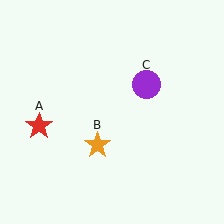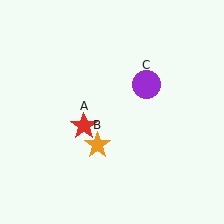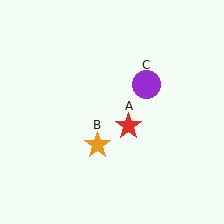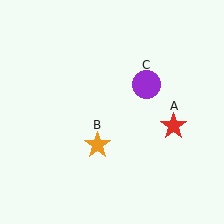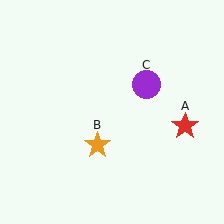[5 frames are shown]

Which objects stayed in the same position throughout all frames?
Orange star (object B) and purple circle (object C) remained stationary.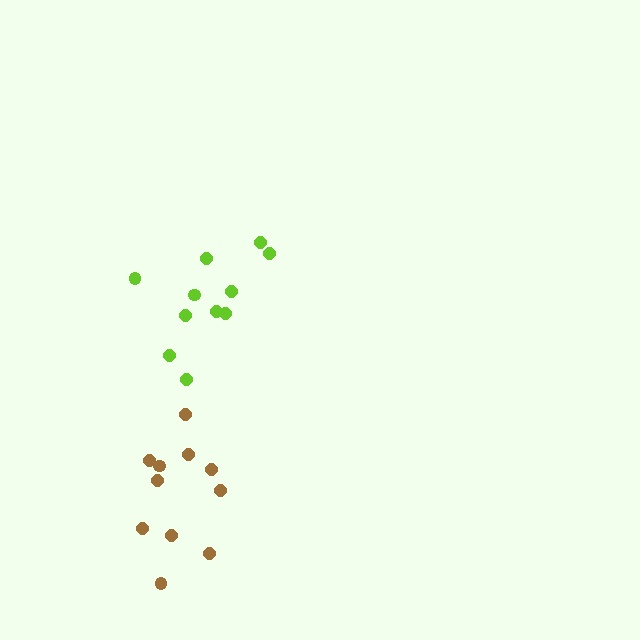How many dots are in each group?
Group 1: 11 dots, Group 2: 11 dots (22 total).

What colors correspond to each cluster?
The clusters are colored: brown, lime.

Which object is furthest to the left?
The brown cluster is leftmost.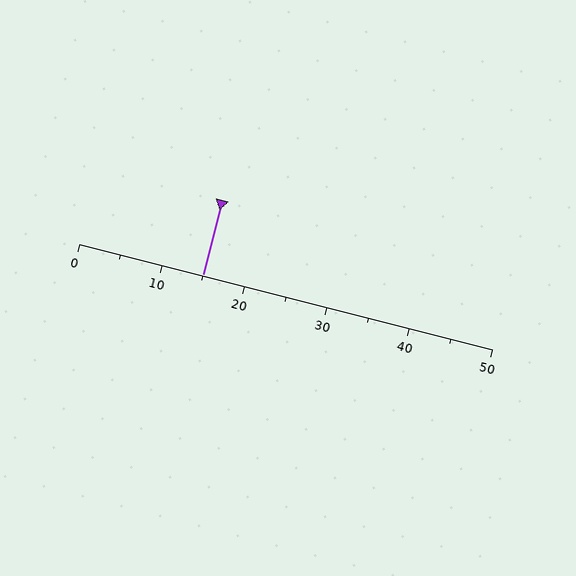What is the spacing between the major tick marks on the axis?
The major ticks are spaced 10 apart.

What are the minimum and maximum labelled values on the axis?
The axis runs from 0 to 50.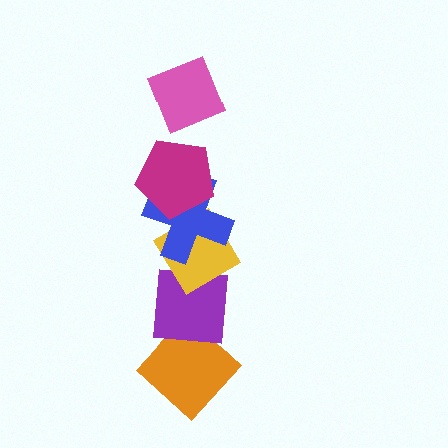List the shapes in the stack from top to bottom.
From top to bottom: the pink diamond, the magenta pentagon, the blue cross, the yellow diamond, the purple square, the orange diamond.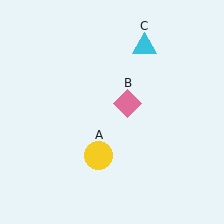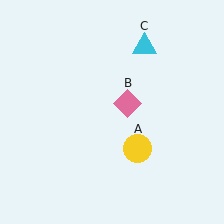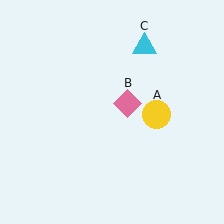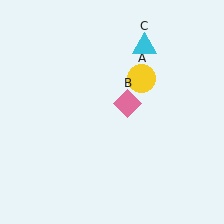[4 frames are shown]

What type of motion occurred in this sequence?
The yellow circle (object A) rotated counterclockwise around the center of the scene.